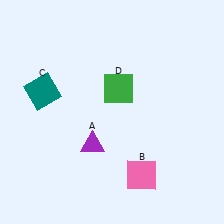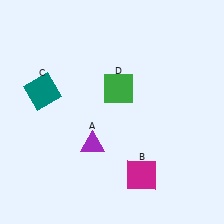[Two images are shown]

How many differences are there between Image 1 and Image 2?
There is 1 difference between the two images.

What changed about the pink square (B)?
In Image 1, B is pink. In Image 2, it changed to magenta.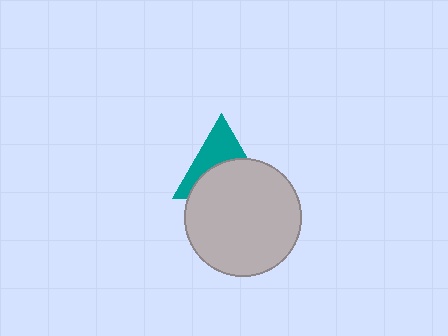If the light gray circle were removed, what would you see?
You would see the complete teal triangle.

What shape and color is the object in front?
The object in front is a light gray circle.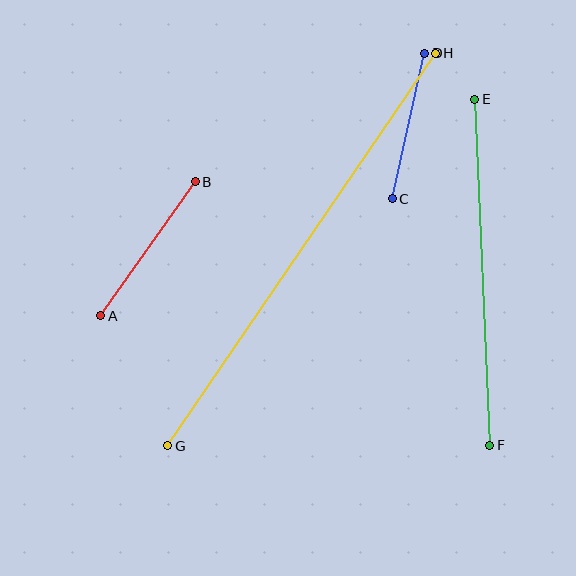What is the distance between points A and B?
The distance is approximately 164 pixels.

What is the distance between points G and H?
The distance is approximately 475 pixels.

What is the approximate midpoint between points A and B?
The midpoint is at approximately (148, 249) pixels.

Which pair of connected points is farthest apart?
Points G and H are farthest apart.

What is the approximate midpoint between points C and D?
The midpoint is at approximately (409, 126) pixels.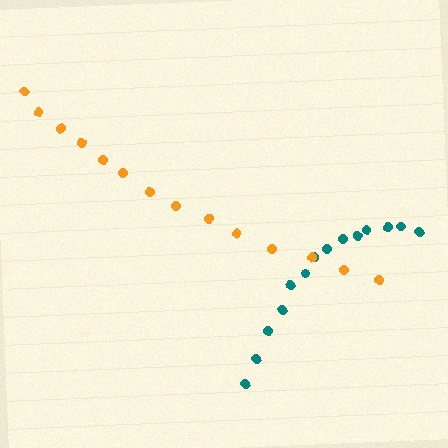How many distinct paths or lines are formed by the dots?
There are 2 distinct paths.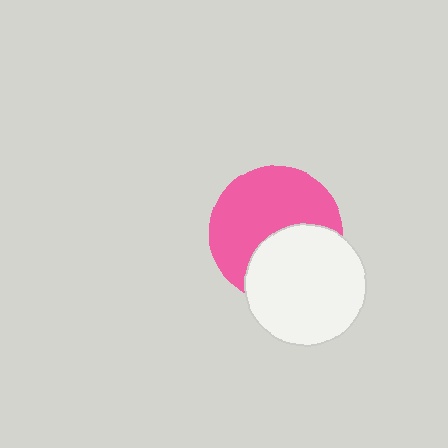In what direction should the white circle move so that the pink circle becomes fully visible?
The white circle should move down. That is the shortest direction to clear the overlap and leave the pink circle fully visible.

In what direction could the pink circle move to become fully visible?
The pink circle could move up. That would shift it out from behind the white circle entirely.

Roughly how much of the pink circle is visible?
About half of it is visible (roughly 61%).